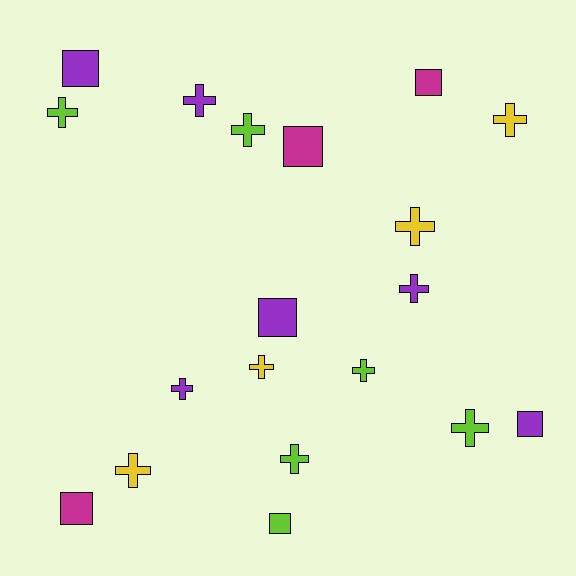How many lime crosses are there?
There are 5 lime crosses.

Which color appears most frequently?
Lime, with 6 objects.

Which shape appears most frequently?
Cross, with 12 objects.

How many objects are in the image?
There are 19 objects.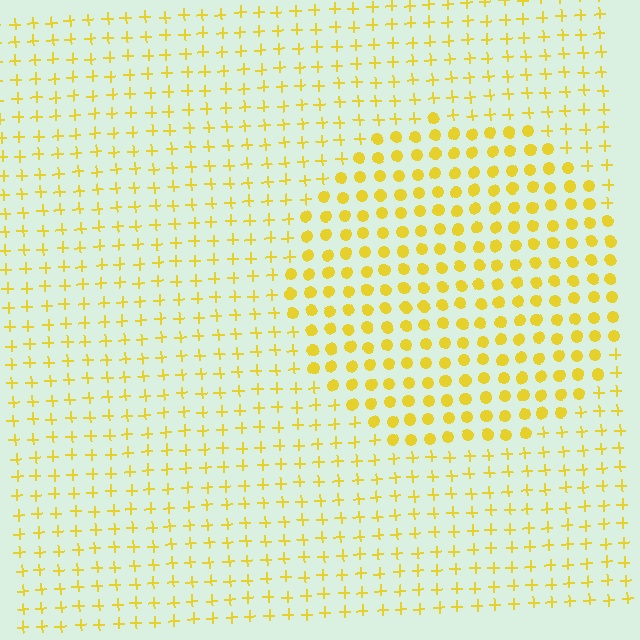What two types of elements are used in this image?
The image uses circles inside the circle region and plus signs outside it.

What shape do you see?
I see a circle.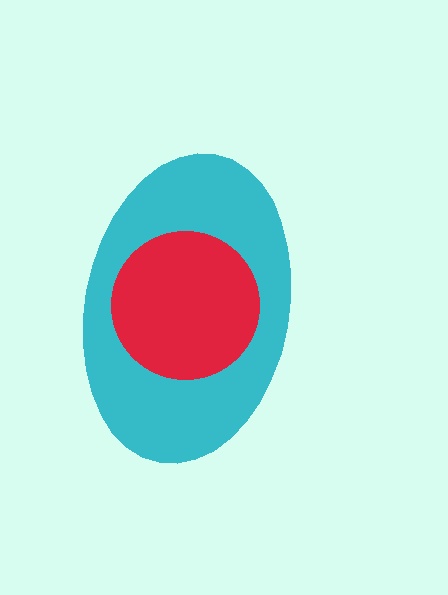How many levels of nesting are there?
2.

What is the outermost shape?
The cyan ellipse.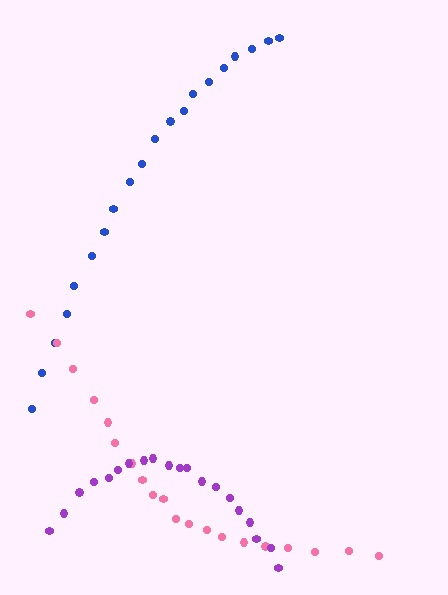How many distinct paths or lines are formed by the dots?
There are 3 distinct paths.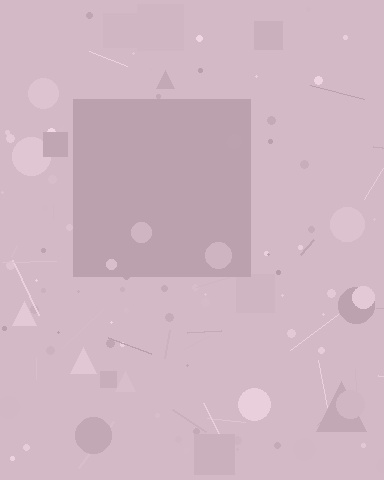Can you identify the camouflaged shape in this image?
The camouflaged shape is a square.